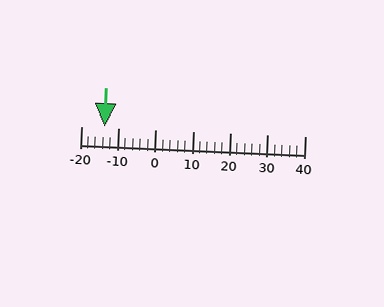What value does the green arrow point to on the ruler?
The green arrow points to approximately -14.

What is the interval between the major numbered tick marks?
The major tick marks are spaced 10 units apart.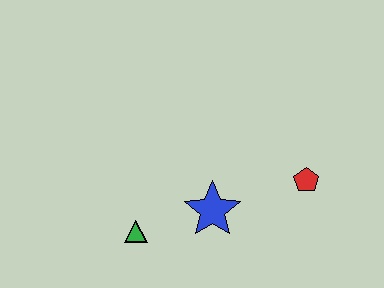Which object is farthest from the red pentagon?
The green triangle is farthest from the red pentagon.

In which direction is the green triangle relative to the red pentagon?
The green triangle is to the left of the red pentagon.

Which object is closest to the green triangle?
The blue star is closest to the green triangle.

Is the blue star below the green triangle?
No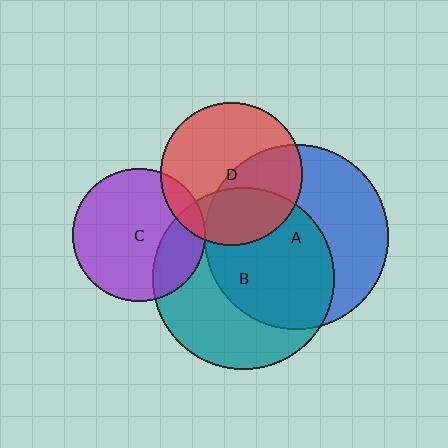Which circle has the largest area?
Circle A (blue).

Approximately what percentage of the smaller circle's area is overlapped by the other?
Approximately 10%.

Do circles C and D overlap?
Yes.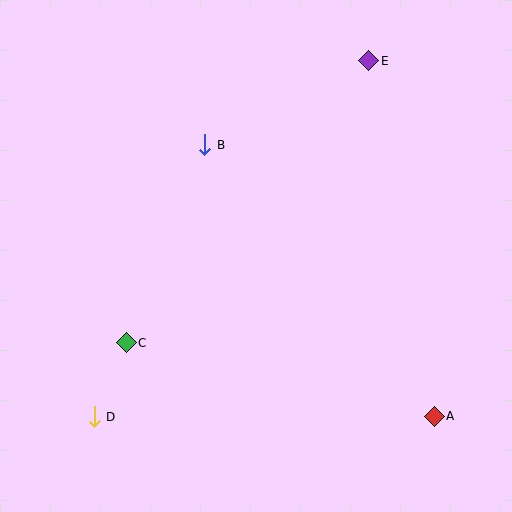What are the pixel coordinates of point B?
Point B is at (205, 145).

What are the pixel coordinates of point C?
Point C is at (126, 343).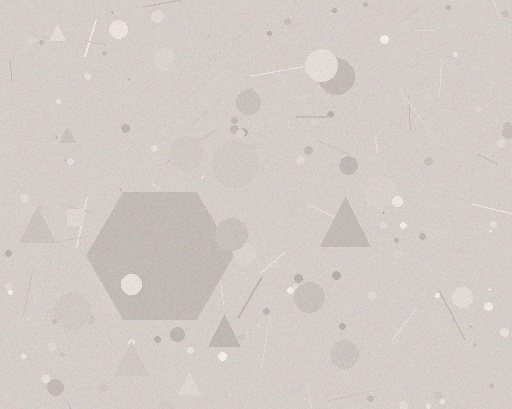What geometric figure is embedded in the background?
A hexagon is embedded in the background.